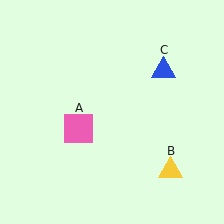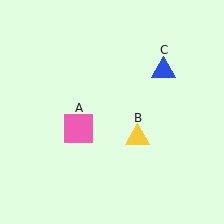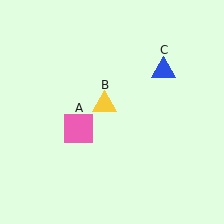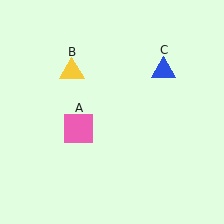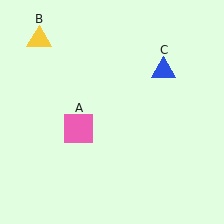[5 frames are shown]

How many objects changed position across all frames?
1 object changed position: yellow triangle (object B).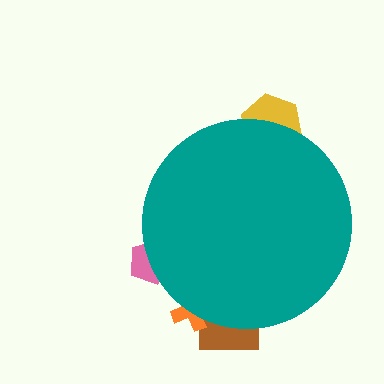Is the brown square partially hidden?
Yes, the brown square is partially hidden behind the teal circle.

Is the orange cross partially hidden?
Yes, the orange cross is partially hidden behind the teal circle.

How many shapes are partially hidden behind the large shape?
4 shapes are partially hidden.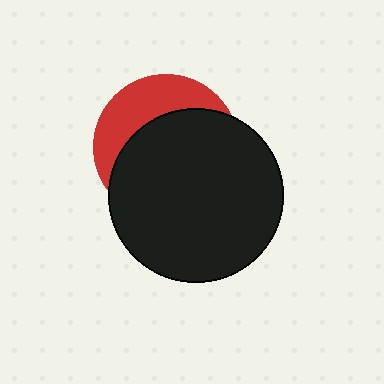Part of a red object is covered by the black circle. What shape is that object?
It is a circle.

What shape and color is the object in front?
The object in front is a black circle.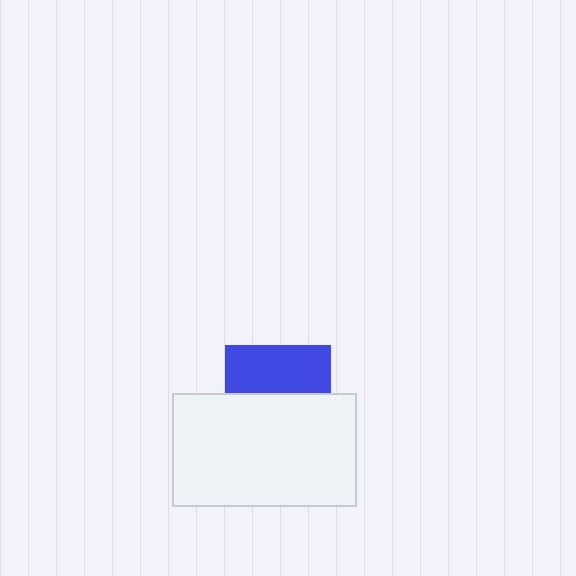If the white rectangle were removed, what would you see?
You would see the complete blue square.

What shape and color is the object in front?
The object in front is a white rectangle.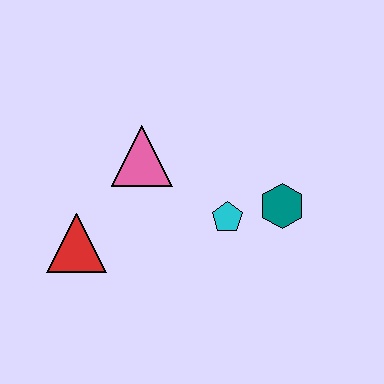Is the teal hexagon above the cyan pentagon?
Yes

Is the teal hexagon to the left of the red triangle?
No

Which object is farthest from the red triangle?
The teal hexagon is farthest from the red triangle.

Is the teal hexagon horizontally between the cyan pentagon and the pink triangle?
No